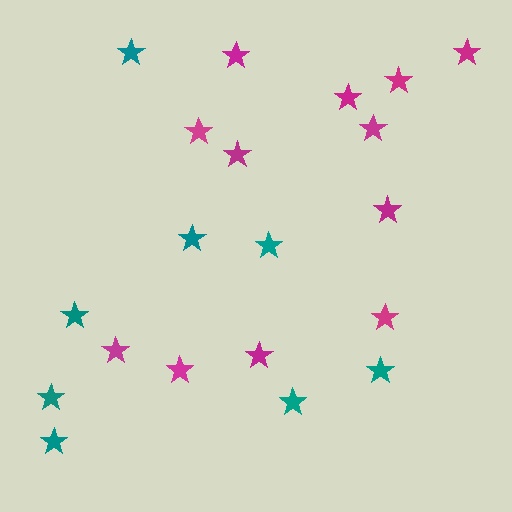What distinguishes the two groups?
There are 2 groups: one group of teal stars (8) and one group of magenta stars (12).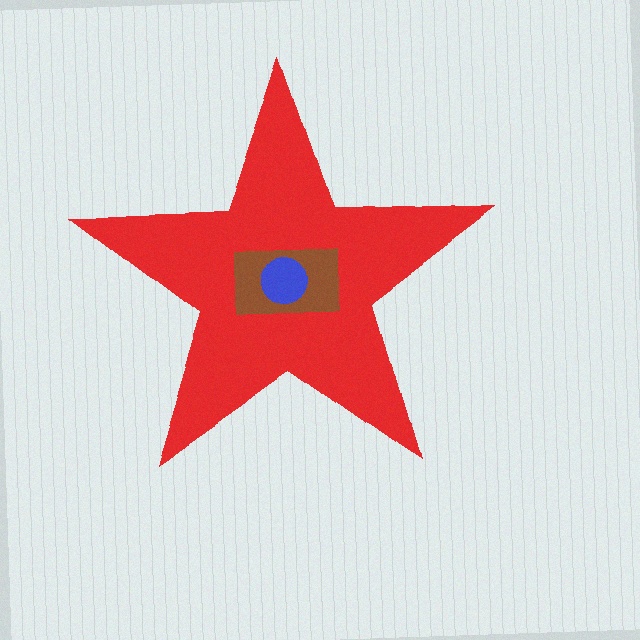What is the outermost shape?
The red star.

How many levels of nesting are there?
3.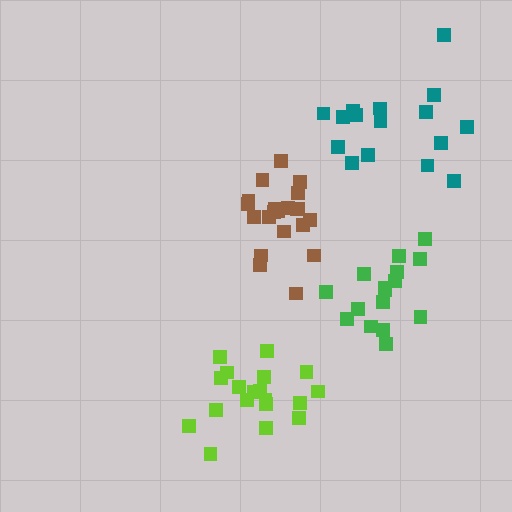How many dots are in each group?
Group 1: 16 dots, Group 2: 21 dots, Group 3: 16 dots, Group 4: 19 dots (72 total).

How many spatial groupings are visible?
There are 4 spatial groupings.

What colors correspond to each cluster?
The clusters are colored: green, brown, teal, lime.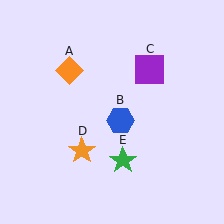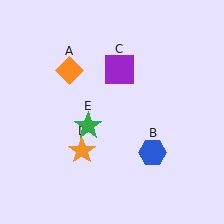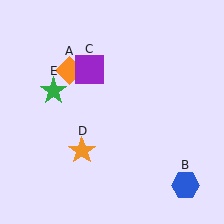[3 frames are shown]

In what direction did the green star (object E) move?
The green star (object E) moved up and to the left.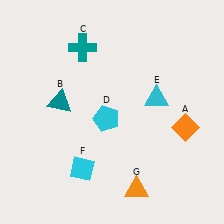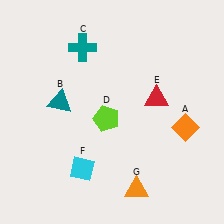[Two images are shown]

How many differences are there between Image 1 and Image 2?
There are 2 differences between the two images.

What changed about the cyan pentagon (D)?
In Image 1, D is cyan. In Image 2, it changed to lime.